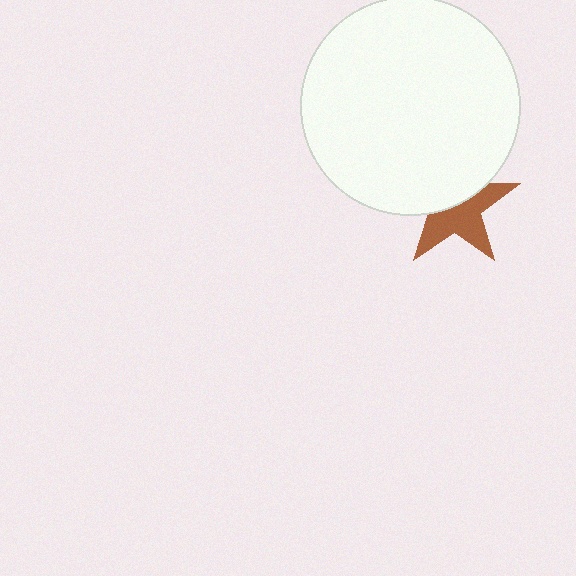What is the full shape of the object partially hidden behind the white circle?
The partially hidden object is a brown star.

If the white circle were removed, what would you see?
You would see the complete brown star.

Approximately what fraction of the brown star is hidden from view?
Roughly 46% of the brown star is hidden behind the white circle.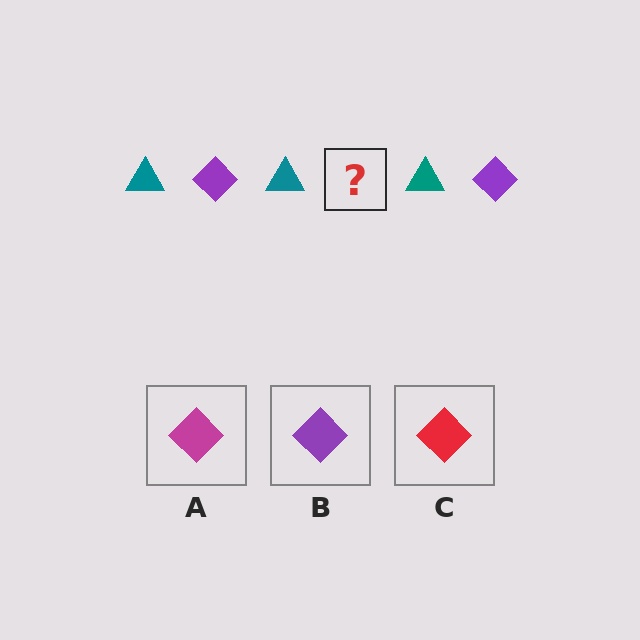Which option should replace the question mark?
Option B.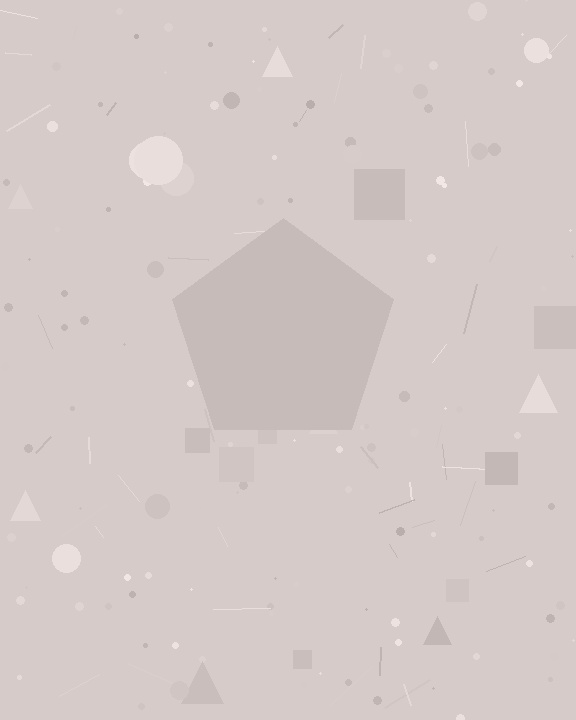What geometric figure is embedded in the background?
A pentagon is embedded in the background.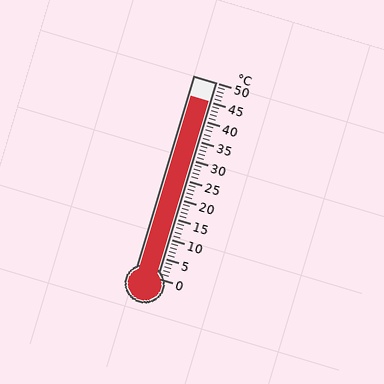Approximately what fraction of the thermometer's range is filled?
The thermometer is filled to approximately 90% of its range.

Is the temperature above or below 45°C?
The temperature is at 45°C.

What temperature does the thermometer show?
The thermometer shows approximately 45°C.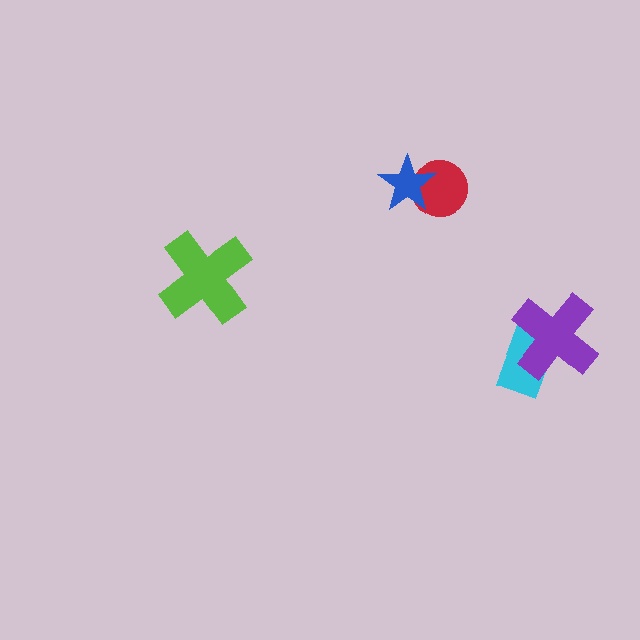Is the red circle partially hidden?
Yes, it is partially covered by another shape.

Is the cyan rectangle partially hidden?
Yes, it is partially covered by another shape.